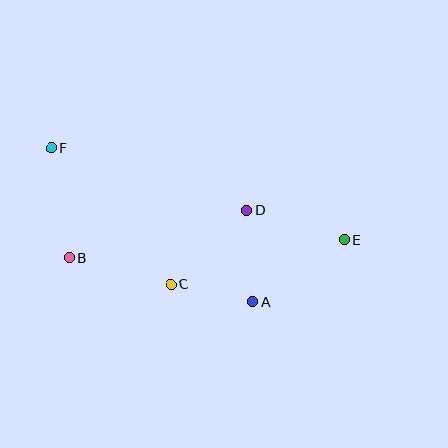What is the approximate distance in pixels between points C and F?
The distance between C and F is approximately 181 pixels.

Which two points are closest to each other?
Points A and C are closest to each other.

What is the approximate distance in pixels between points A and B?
The distance between A and B is approximately 188 pixels.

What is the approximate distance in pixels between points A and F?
The distance between A and F is approximately 252 pixels.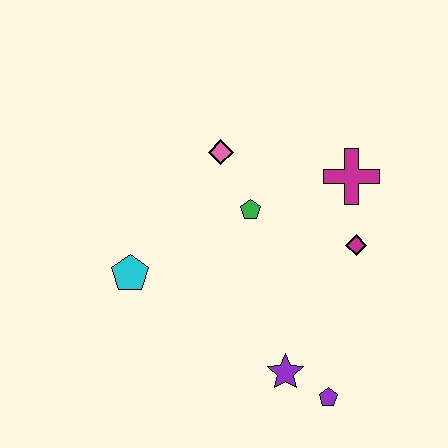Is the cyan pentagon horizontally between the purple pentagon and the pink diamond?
No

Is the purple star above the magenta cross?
No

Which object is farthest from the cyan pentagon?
The magenta cross is farthest from the cyan pentagon.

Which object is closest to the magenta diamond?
The magenta cross is closest to the magenta diamond.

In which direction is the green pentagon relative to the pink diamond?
The green pentagon is below the pink diamond.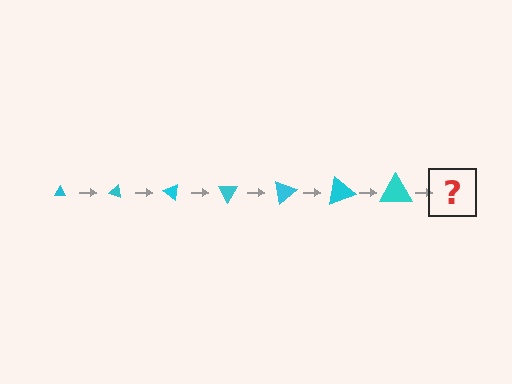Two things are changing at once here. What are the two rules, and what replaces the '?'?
The two rules are that the triangle grows larger each step and it rotates 20 degrees each step. The '?' should be a triangle, larger than the previous one and rotated 140 degrees from the start.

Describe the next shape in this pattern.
It should be a triangle, larger than the previous one and rotated 140 degrees from the start.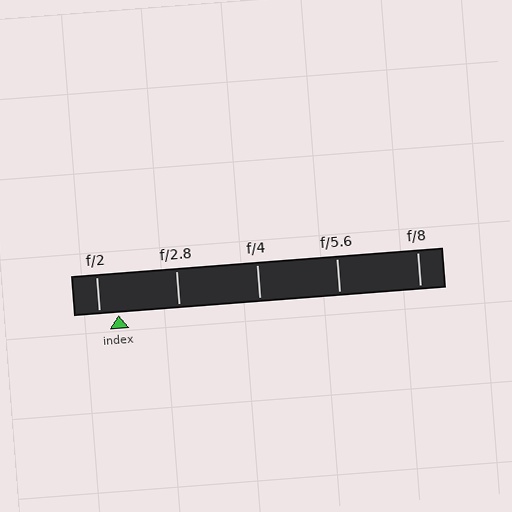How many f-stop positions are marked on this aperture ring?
There are 5 f-stop positions marked.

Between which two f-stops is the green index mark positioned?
The index mark is between f/2 and f/2.8.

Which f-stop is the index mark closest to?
The index mark is closest to f/2.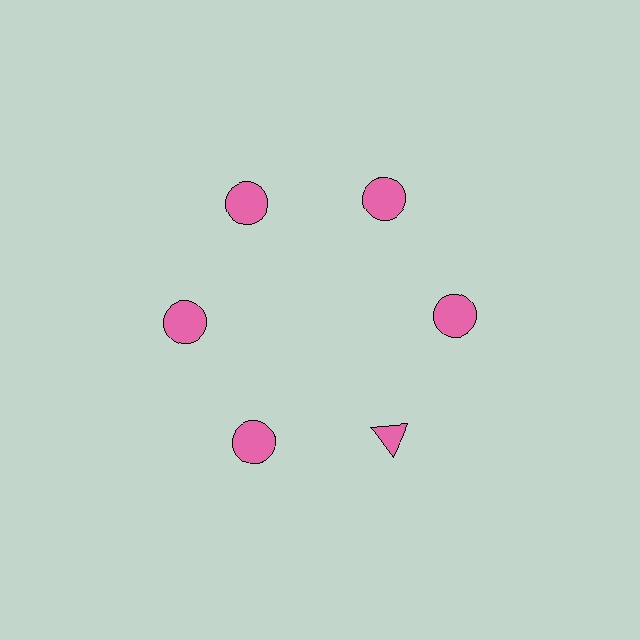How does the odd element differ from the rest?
It has a different shape: triangle instead of circle.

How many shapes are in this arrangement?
There are 6 shapes arranged in a ring pattern.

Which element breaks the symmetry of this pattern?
The pink triangle at roughly the 5 o'clock position breaks the symmetry. All other shapes are pink circles.